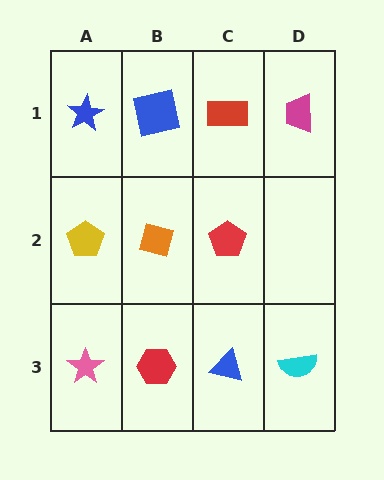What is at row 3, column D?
A cyan semicircle.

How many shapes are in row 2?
3 shapes.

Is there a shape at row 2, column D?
No, that cell is empty.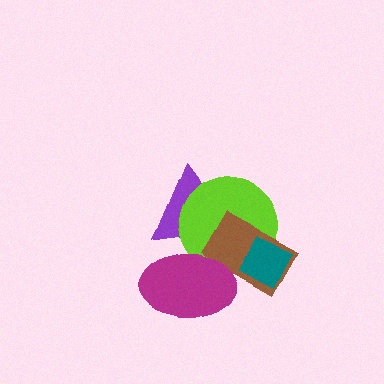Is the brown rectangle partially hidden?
Yes, it is partially covered by another shape.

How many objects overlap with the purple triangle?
3 objects overlap with the purple triangle.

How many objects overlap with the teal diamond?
2 objects overlap with the teal diamond.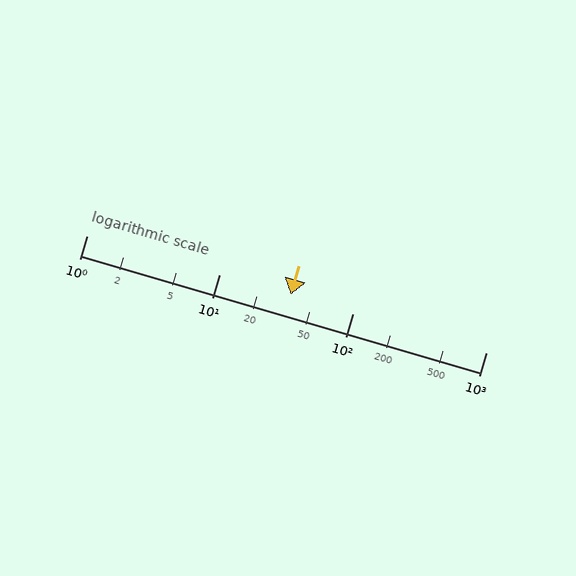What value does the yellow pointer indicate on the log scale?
The pointer indicates approximately 34.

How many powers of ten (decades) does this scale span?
The scale spans 3 decades, from 1 to 1000.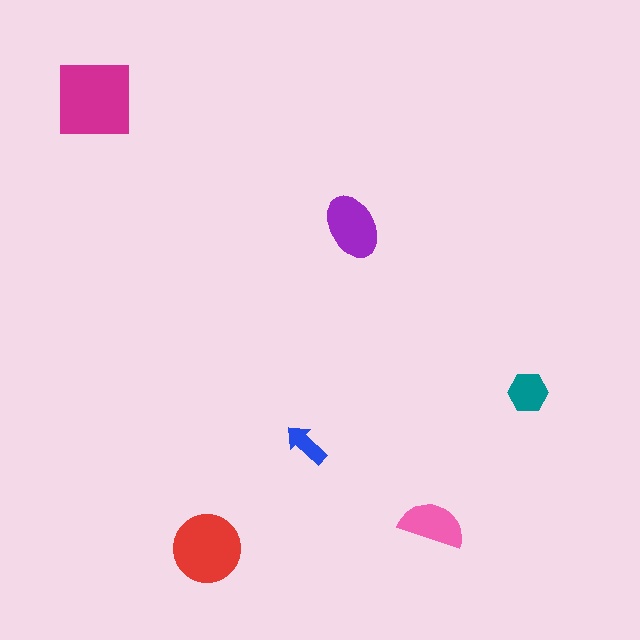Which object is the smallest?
The blue arrow.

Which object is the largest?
The magenta square.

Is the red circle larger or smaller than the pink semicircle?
Larger.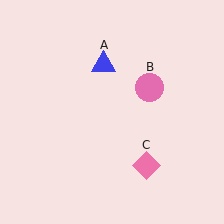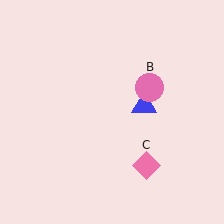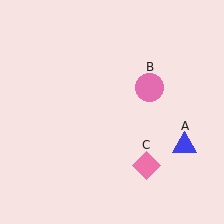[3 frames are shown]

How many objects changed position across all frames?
1 object changed position: blue triangle (object A).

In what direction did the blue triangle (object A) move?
The blue triangle (object A) moved down and to the right.